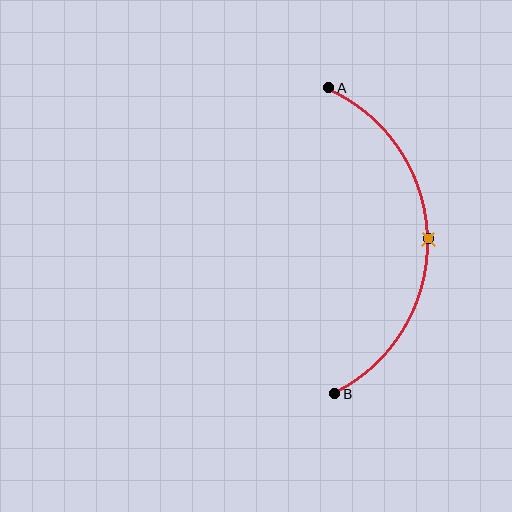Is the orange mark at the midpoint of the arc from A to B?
Yes. The orange mark lies on the arc at equal arc-length from both A and B — it is the arc midpoint.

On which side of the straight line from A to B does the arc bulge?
The arc bulges to the right of the straight line connecting A and B.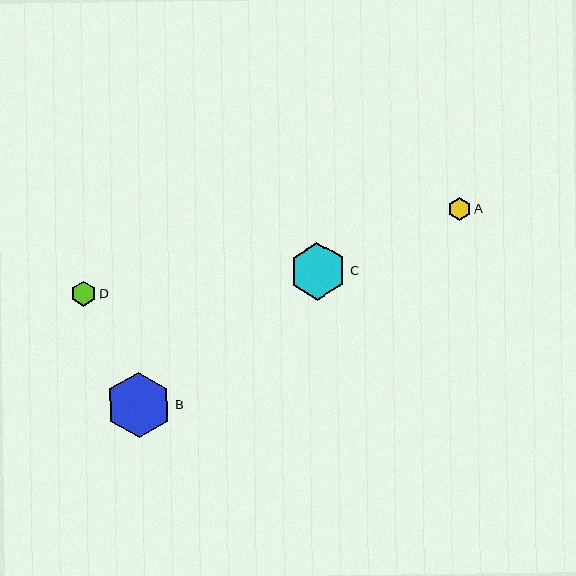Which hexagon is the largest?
Hexagon B is the largest with a size of approximately 65 pixels.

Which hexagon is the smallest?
Hexagon A is the smallest with a size of approximately 23 pixels.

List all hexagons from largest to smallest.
From largest to smallest: B, C, D, A.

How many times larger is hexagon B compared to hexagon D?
Hexagon B is approximately 2.6 times the size of hexagon D.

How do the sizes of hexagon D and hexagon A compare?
Hexagon D and hexagon A are approximately the same size.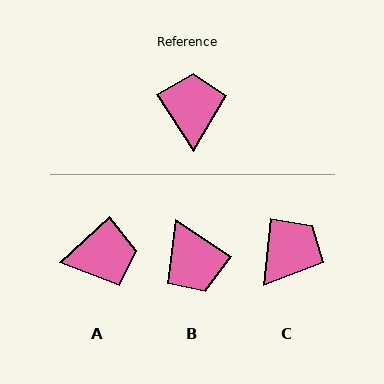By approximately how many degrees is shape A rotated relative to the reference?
Approximately 81 degrees clockwise.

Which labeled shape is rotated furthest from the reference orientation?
B, about 157 degrees away.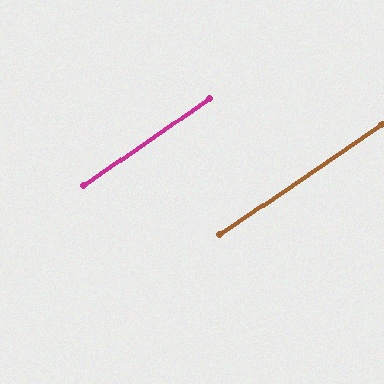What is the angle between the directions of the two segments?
Approximately 1 degree.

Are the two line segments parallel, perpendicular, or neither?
Parallel — their directions differ by only 0.7°.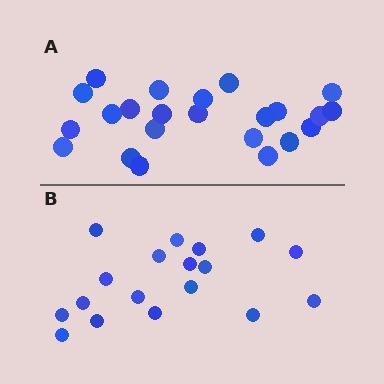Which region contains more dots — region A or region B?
Region A (the top region) has more dots.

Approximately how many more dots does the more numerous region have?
Region A has about 5 more dots than region B.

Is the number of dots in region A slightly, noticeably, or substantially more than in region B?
Region A has noticeably more, but not dramatically so. The ratio is roughly 1.3 to 1.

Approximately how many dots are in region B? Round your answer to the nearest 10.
About 20 dots. (The exact count is 18, which rounds to 20.)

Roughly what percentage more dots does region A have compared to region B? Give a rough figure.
About 30% more.